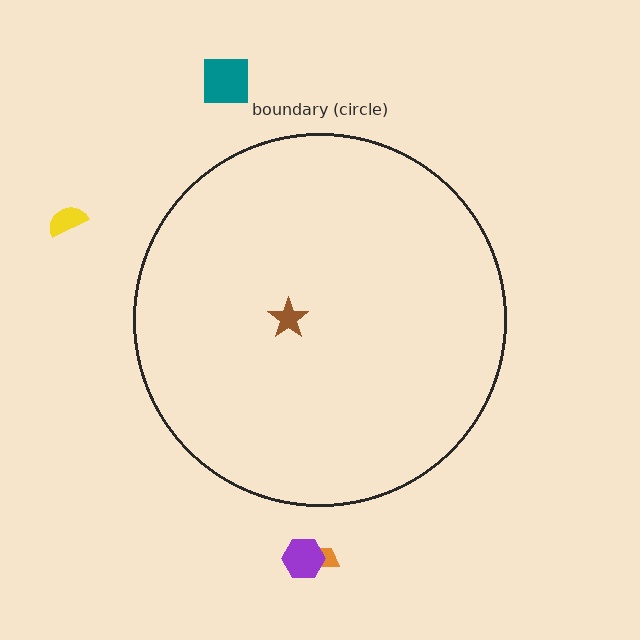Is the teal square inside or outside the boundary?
Outside.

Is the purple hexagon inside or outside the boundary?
Outside.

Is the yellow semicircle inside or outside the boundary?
Outside.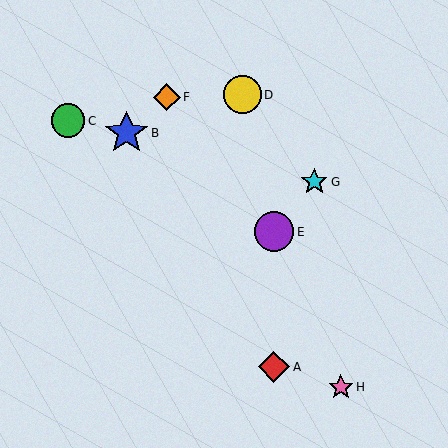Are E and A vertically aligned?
Yes, both are at x≈274.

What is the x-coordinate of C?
Object C is at x≈68.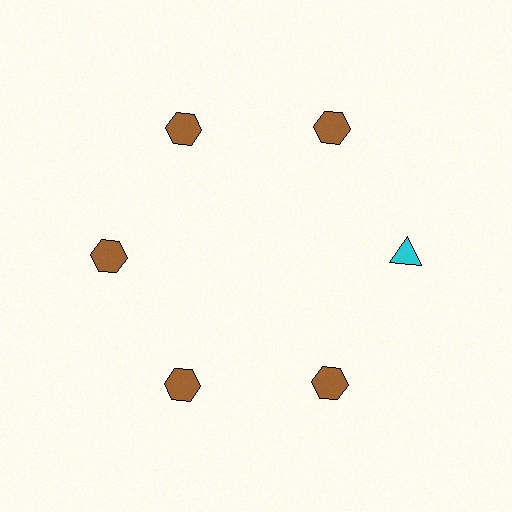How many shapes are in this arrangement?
There are 6 shapes arranged in a ring pattern.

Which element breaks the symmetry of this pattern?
The cyan triangle at roughly the 3 o'clock position breaks the symmetry. All other shapes are brown hexagons.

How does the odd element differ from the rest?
It differs in both color (cyan instead of brown) and shape (triangle instead of hexagon).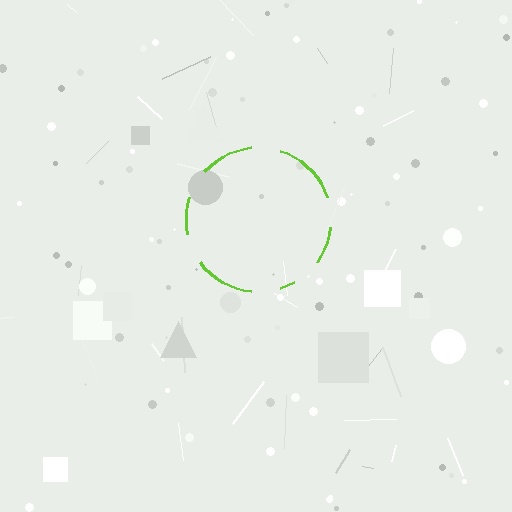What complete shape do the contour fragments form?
The contour fragments form a circle.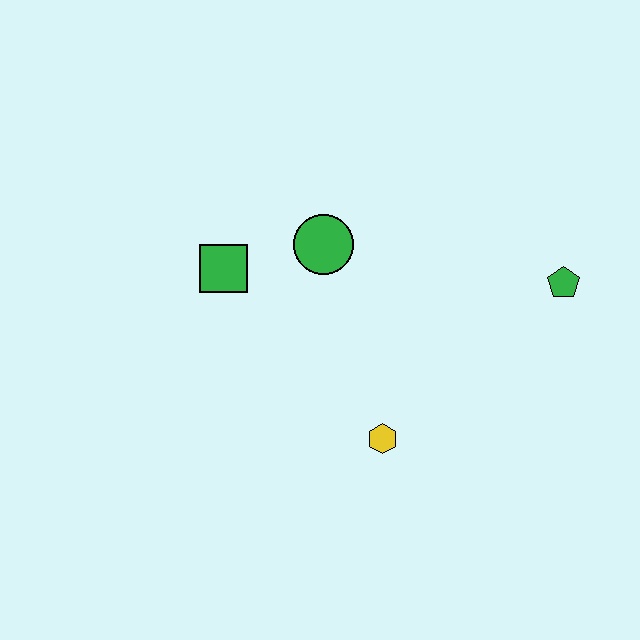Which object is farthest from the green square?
The green pentagon is farthest from the green square.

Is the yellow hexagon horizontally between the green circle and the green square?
No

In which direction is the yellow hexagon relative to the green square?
The yellow hexagon is below the green square.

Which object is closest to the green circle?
The green square is closest to the green circle.